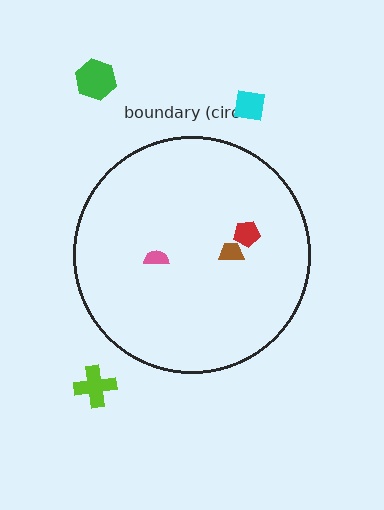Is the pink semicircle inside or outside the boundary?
Inside.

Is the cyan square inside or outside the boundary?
Outside.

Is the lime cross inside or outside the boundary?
Outside.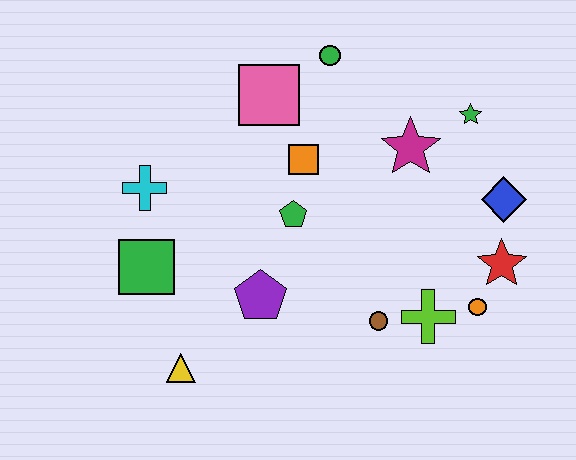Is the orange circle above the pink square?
No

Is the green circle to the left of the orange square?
No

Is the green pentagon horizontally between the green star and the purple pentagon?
Yes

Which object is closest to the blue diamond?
The red star is closest to the blue diamond.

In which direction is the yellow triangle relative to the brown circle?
The yellow triangle is to the left of the brown circle.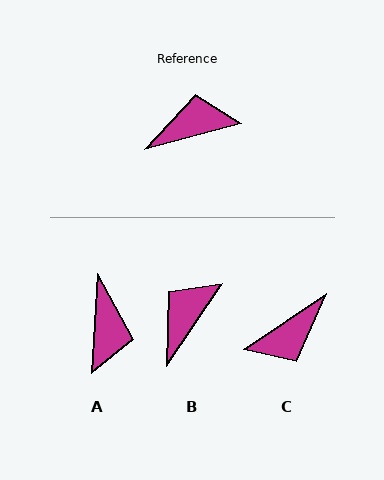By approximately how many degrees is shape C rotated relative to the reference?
Approximately 160 degrees clockwise.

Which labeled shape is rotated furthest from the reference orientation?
C, about 160 degrees away.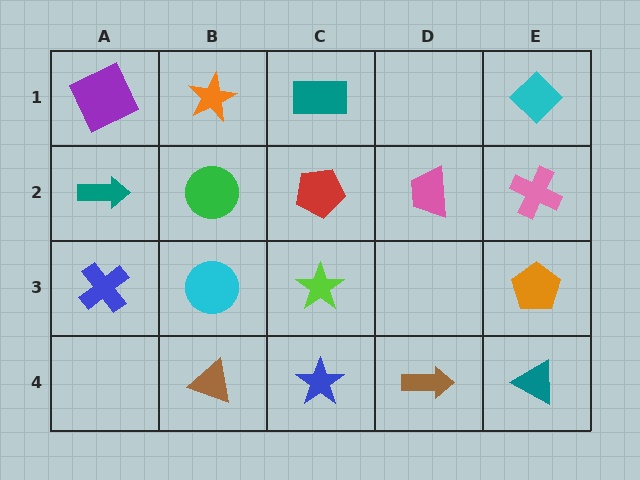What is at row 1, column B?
An orange star.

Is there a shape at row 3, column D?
No, that cell is empty.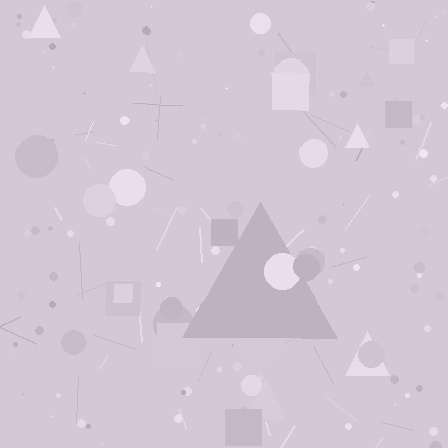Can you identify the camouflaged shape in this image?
The camouflaged shape is a triangle.